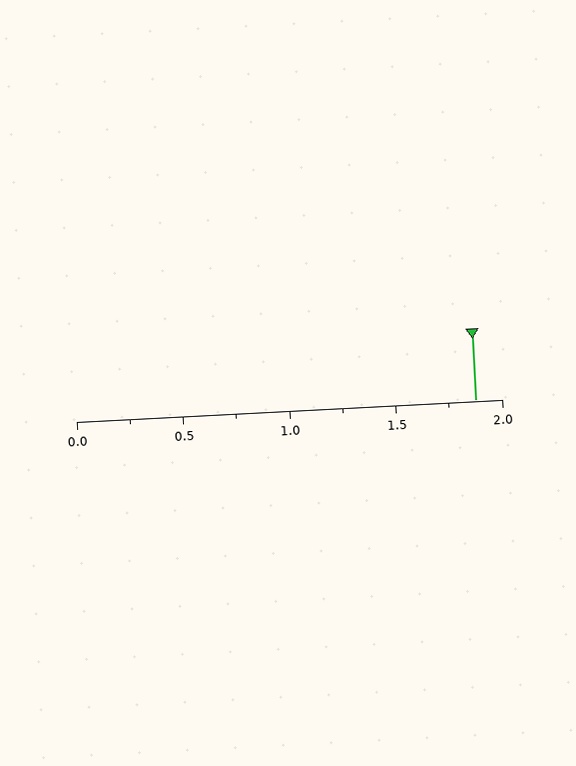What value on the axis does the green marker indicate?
The marker indicates approximately 1.88.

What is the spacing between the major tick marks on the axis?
The major ticks are spaced 0.5 apart.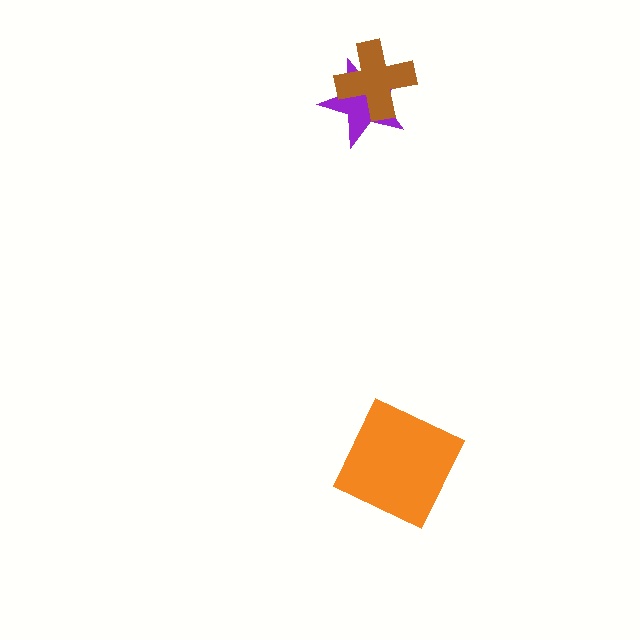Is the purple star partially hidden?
Yes, it is partially covered by another shape.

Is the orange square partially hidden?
No, no other shape covers it.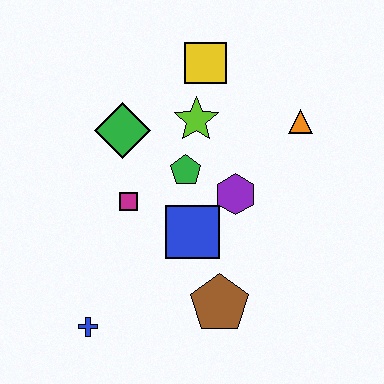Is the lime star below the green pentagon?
No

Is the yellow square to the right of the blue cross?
Yes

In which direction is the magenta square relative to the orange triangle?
The magenta square is to the left of the orange triangle.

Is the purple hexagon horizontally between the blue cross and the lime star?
No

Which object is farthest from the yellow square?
The blue cross is farthest from the yellow square.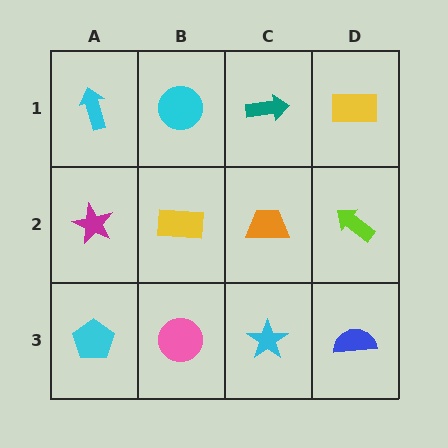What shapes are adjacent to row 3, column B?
A yellow rectangle (row 2, column B), a cyan pentagon (row 3, column A), a cyan star (row 3, column C).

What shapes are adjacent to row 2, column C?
A teal arrow (row 1, column C), a cyan star (row 3, column C), a yellow rectangle (row 2, column B), a lime arrow (row 2, column D).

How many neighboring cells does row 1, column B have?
3.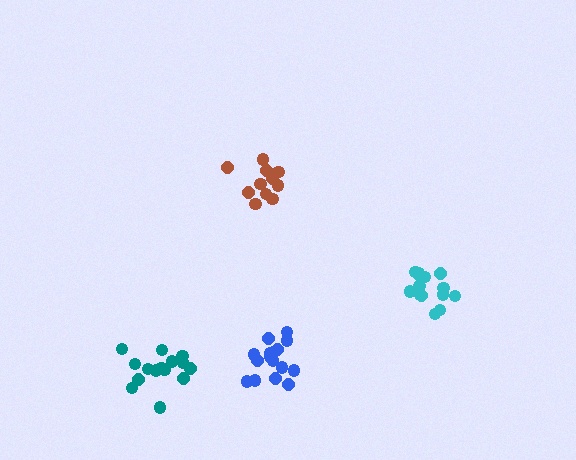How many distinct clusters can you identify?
There are 4 distinct clusters.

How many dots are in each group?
Group 1: 16 dots, Group 2: 14 dots, Group 3: 11 dots, Group 4: 15 dots (56 total).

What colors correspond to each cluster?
The clusters are colored: blue, cyan, brown, teal.